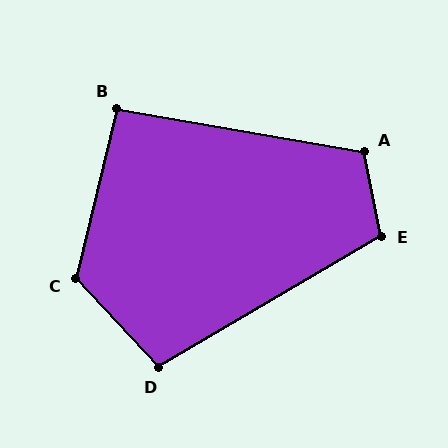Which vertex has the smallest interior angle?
B, at approximately 93 degrees.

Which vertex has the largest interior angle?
C, at approximately 124 degrees.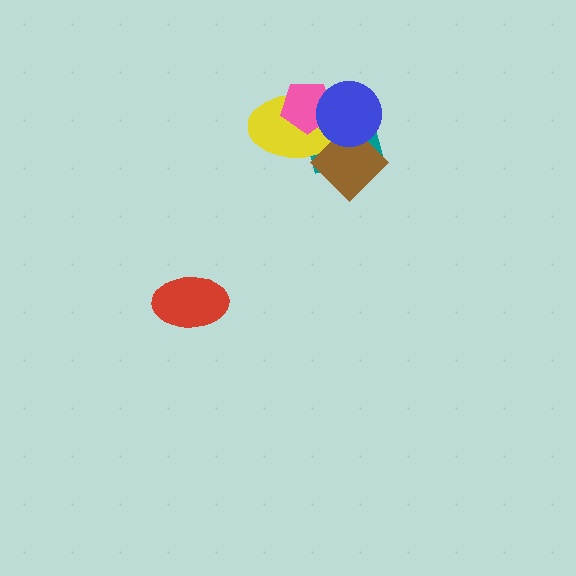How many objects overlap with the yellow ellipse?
4 objects overlap with the yellow ellipse.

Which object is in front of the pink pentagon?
The blue circle is in front of the pink pentagon.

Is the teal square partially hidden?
Yes, it is partially covered by another shape.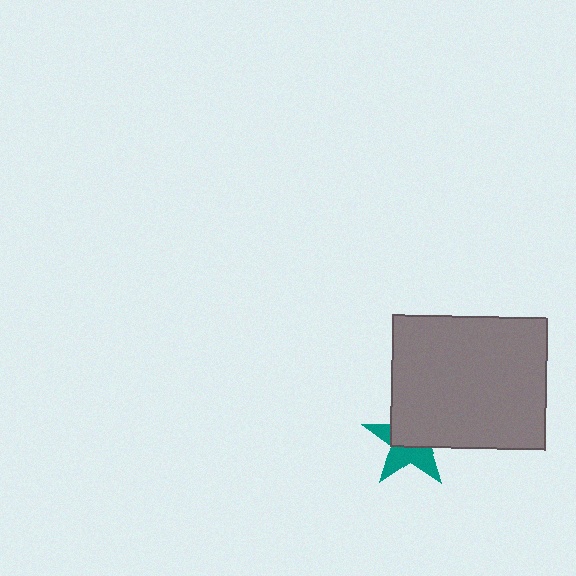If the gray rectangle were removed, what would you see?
You would see the complete teal star.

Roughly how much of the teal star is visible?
About half of it is visible (roughly 46%).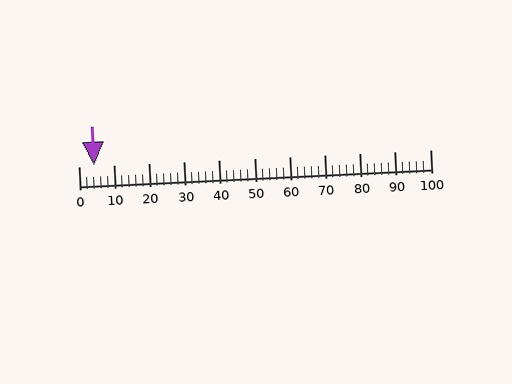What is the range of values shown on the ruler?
The ruler shows values from 0 to 100.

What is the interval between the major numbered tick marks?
The major tick marks are spaced 10 units apart.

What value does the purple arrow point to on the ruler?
The purple arrow points to approximately 4.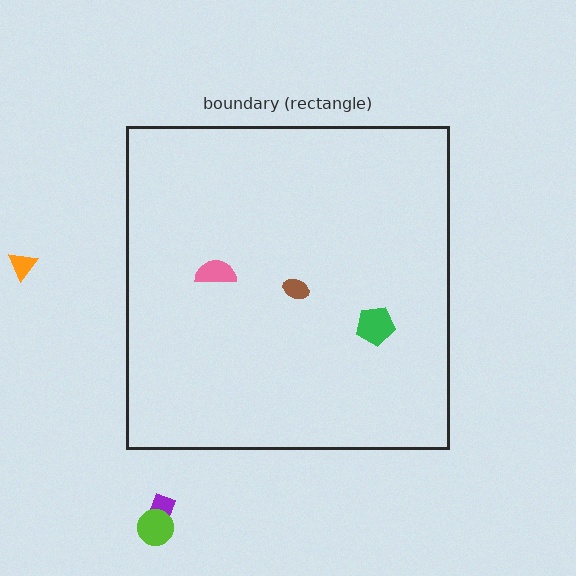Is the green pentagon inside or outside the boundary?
Inside.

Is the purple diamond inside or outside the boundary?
Outside.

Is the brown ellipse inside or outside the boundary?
Inside.